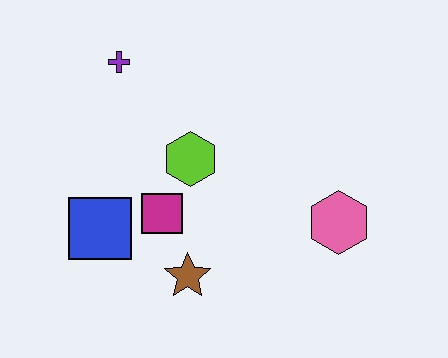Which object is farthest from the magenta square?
The pink hexagon is farthest from the magenta square.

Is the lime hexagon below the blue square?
No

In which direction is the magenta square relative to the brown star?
The magenta square is above the brown star.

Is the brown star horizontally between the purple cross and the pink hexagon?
Yes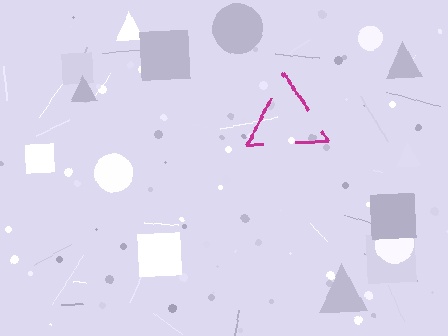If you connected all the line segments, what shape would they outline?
They would outline a triangle.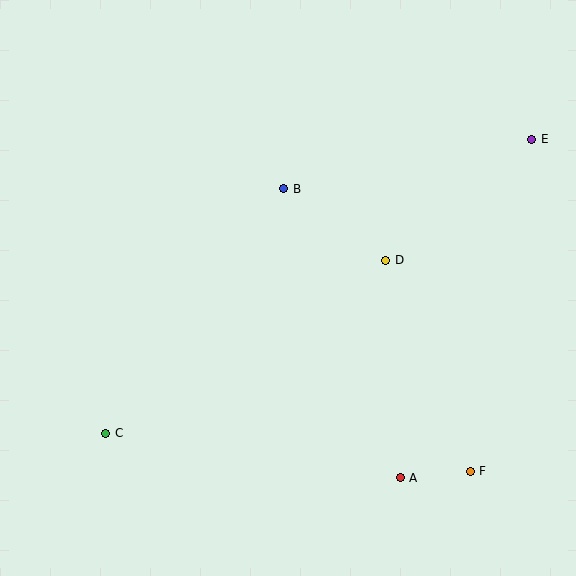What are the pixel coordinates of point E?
Point E is at (532, 139).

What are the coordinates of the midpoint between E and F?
The midpoint between E and F is at (501, 305).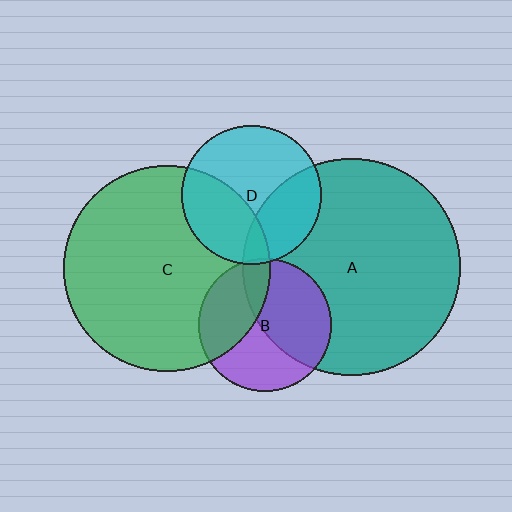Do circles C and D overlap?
Yes.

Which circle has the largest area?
Circle A (teal).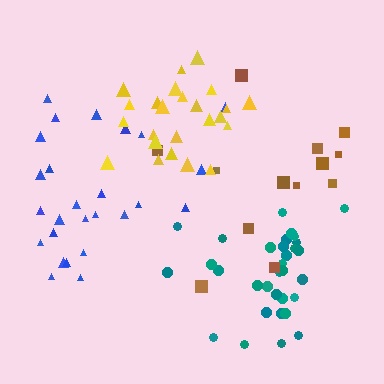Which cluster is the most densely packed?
Yellow.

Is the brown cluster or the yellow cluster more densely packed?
Yellow.